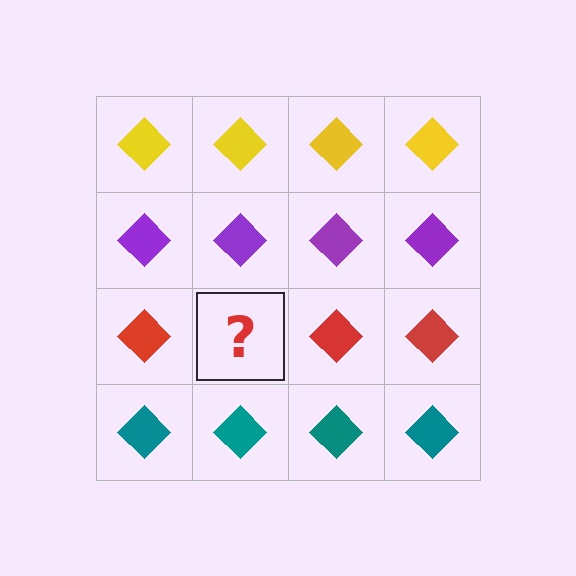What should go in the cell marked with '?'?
The missing cell should contain a red diamond.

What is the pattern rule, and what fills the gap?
The rule is that each row has a consistent color. The gap should be filled with a red diamond.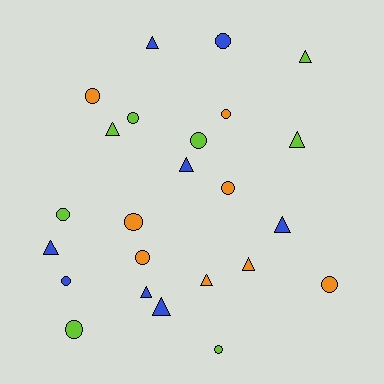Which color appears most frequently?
Lime, with 8 objects.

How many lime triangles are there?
There are 3 lime triangles.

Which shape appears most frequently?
Circle, with 13 objects.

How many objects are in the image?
There are 24 objects.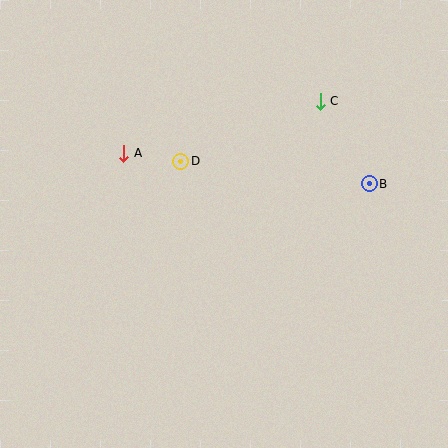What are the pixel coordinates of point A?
Point A is at (124, 153).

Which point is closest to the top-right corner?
Point C is closest to the top-right corner.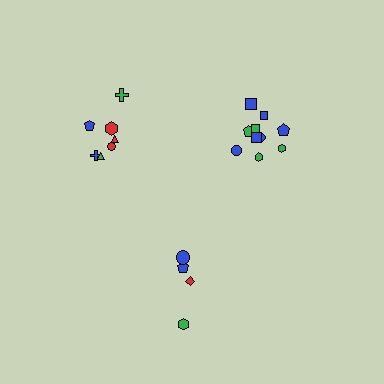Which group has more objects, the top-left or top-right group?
The top-right group.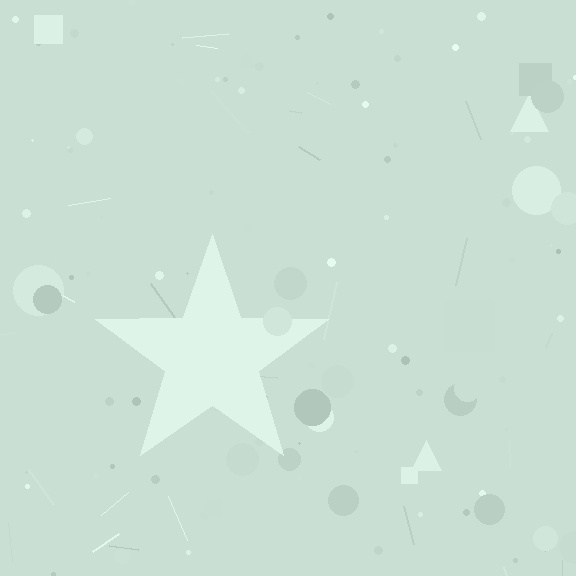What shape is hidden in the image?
A star is hidden in the image.